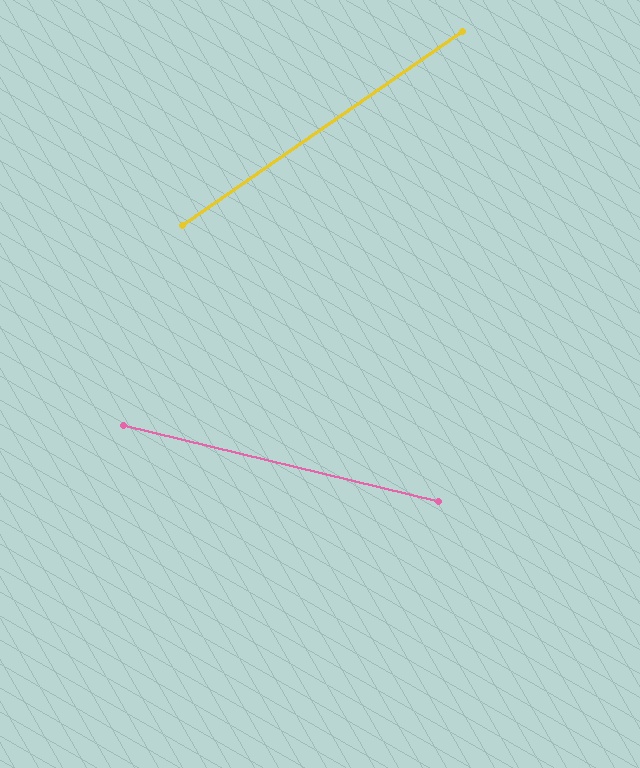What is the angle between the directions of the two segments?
Approximately 48 degrees.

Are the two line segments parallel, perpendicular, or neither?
Neither parallel nor perpendicular — they differ by about 48°.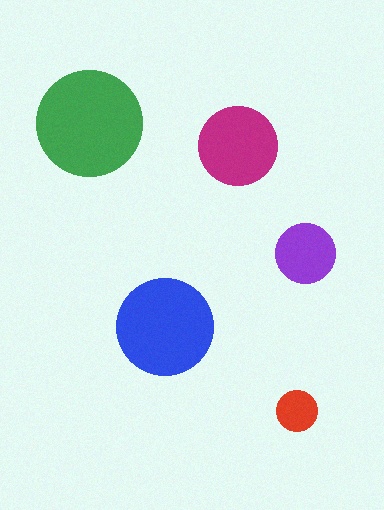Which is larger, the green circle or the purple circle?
The green one.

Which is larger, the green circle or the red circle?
The green one.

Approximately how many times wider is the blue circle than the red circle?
About 2.5 times wider.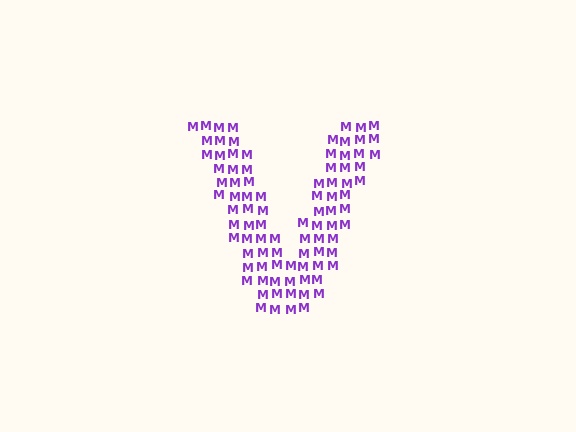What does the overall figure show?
The overall figure shows the letter V.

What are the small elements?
The small elements are letter M's.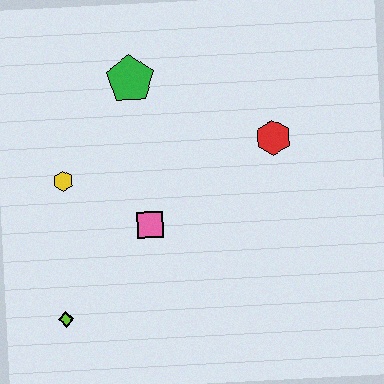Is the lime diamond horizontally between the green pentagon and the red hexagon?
No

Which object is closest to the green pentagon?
The yellow hexagon is closest to the green pentagon.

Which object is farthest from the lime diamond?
The red hexagon is farthest from the lime diamond.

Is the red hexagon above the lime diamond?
Yes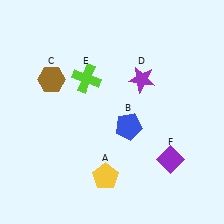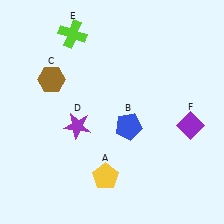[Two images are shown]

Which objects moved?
The objects that moved are: the purple star (D), the lime cross (E), the purple diamond (F).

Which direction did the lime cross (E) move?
The lime cross (E) moved up.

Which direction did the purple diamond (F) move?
The purple diamond (F) moved up.